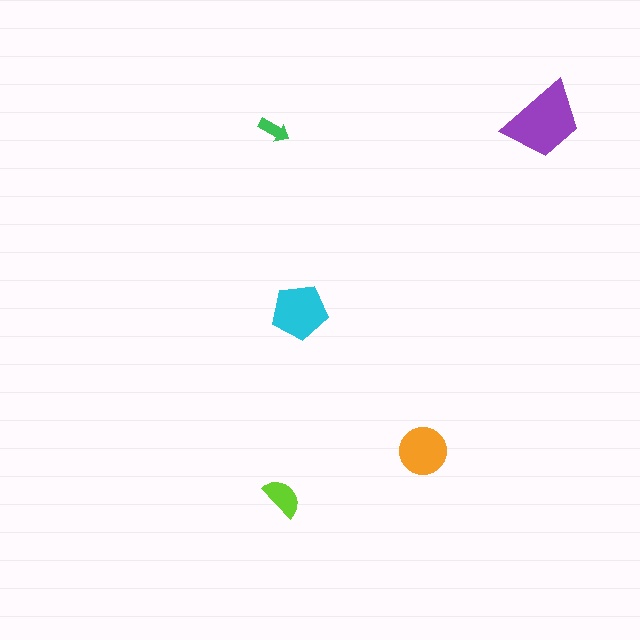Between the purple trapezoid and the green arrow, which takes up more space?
The purple trapezoid.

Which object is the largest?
The purple trapezoid.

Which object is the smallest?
The green arrow.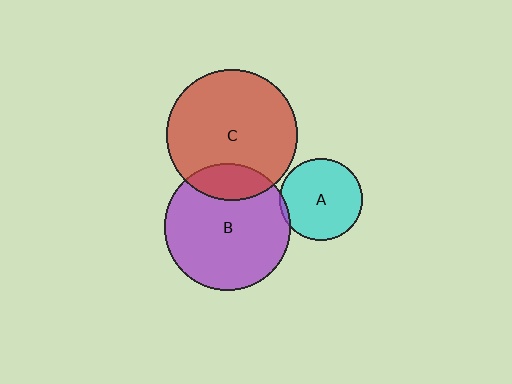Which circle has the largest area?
Circle C (red).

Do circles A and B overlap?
Yes.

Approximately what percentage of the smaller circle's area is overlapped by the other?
Approximately 5%.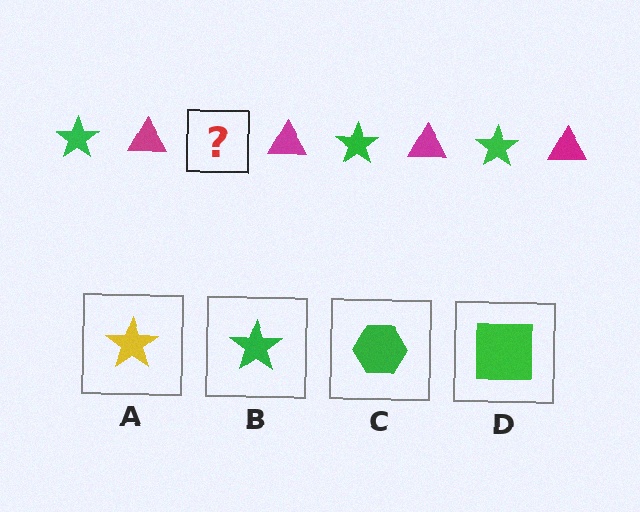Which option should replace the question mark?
Option B.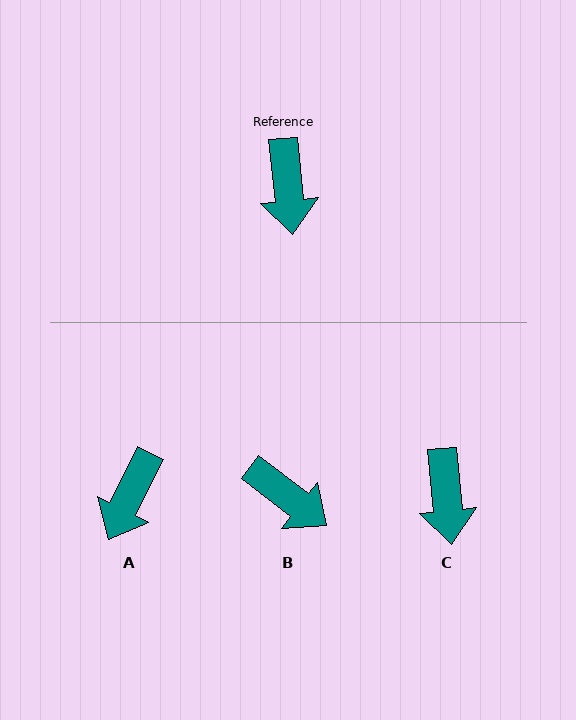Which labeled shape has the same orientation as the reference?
C.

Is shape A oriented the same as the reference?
No, it is off by about 32 degrees.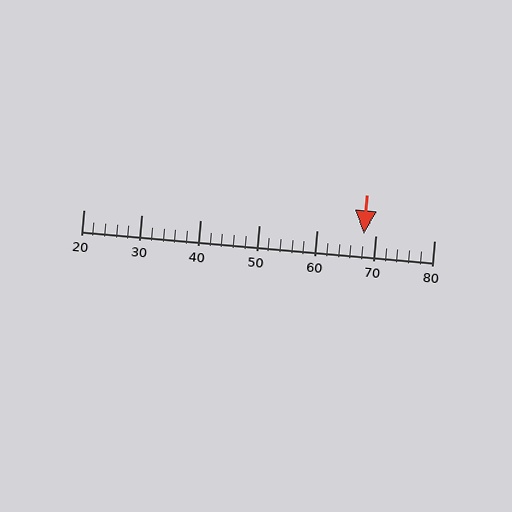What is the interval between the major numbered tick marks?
The major tick marks are spaced 10 units apart.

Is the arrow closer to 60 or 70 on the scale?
The arrow is closer to 70.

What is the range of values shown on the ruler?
The ruler shows values from 20 to 80.